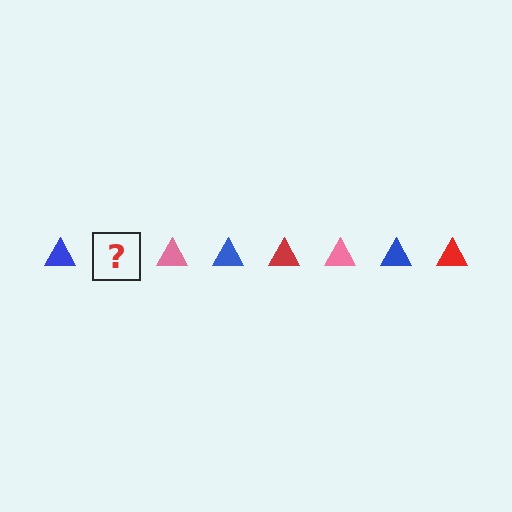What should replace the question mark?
The question mark should be replaced with a red triangle.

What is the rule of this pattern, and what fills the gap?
The rule is that the pattern cycles through blue, red, pink triangles. The gap should be filled with a red triangle.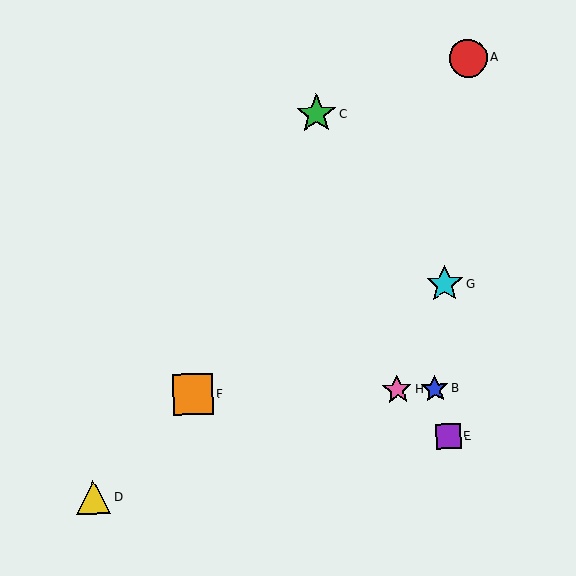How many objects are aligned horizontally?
3 objects (B, F, H) are aligned horizontally.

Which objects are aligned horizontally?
Objects B, F, H are aligned horizontally.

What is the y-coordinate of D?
Object D is at y≈497.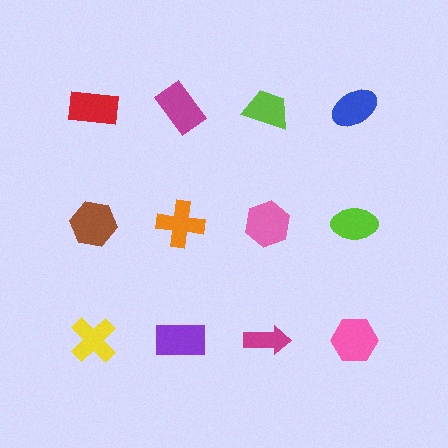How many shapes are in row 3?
4 shapes.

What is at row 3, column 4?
A pink hexagon.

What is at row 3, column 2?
A purple rectangle.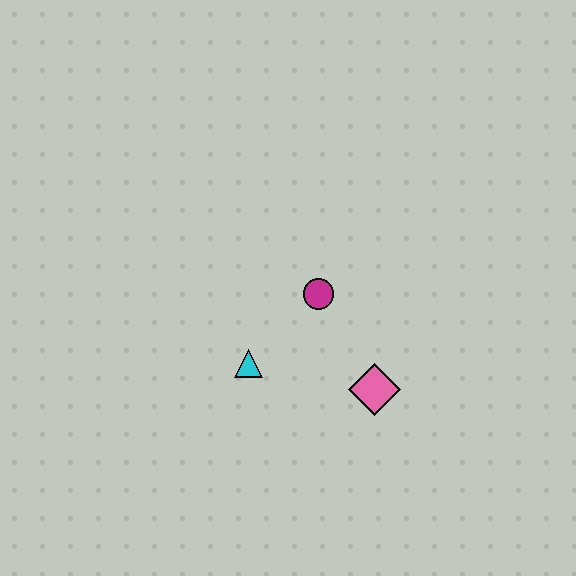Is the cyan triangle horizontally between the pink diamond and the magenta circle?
No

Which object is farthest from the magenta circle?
The pink diamond is farthest from the magenta circle.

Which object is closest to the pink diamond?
The magenta circle is closest to the pink diamond.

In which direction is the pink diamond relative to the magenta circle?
The pink diamond is below the magenta circle.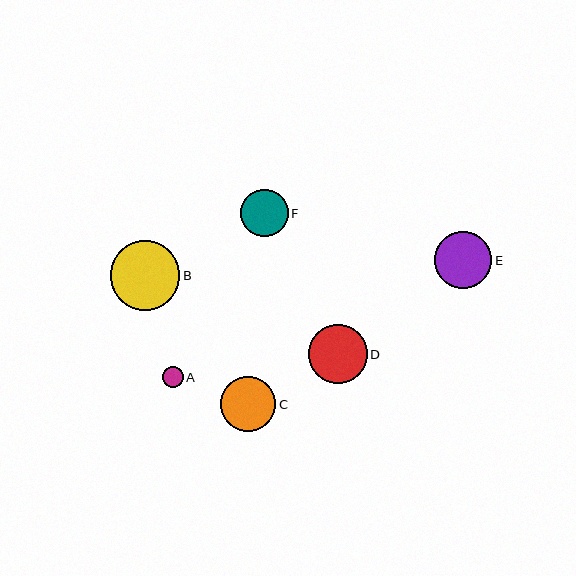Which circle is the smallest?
Circle A is the smallest with a size of approximately 21 pixels.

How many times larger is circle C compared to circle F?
Circle C is approximately 1.2 times the size of circle F.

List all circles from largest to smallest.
From largest to smallest: B, D, E, C, F, A.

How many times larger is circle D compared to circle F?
Circle D is approximately 1.3 times the size of circle F.